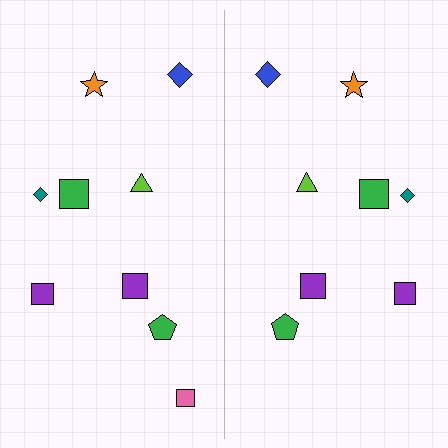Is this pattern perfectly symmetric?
No, the pattern is not perfectly symmetric. A pink square is missing from the right side.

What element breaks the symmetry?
A pink square is missing from the right side.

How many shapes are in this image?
There are 17 shapes in this image.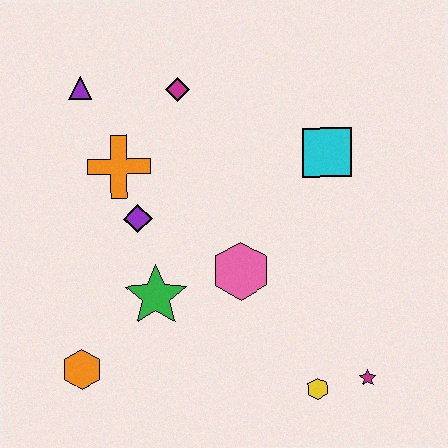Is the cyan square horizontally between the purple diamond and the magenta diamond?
No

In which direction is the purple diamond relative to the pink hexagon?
The purple diamond is to the left of the pink hexagon.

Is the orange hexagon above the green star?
No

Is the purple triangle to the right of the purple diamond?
No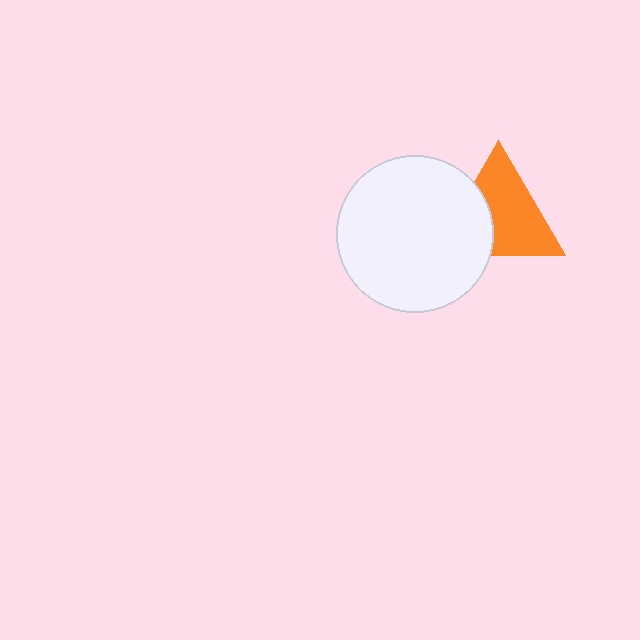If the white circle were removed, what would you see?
You would see the complete orange triangle.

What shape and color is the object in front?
The object in front is a white circle.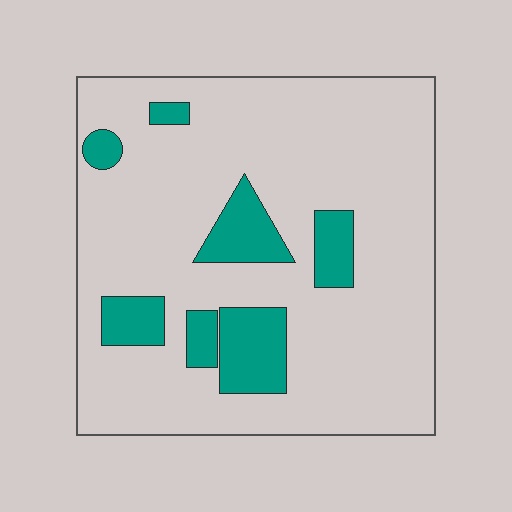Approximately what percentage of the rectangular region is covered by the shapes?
Approximately 15%.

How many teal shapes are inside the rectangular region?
7.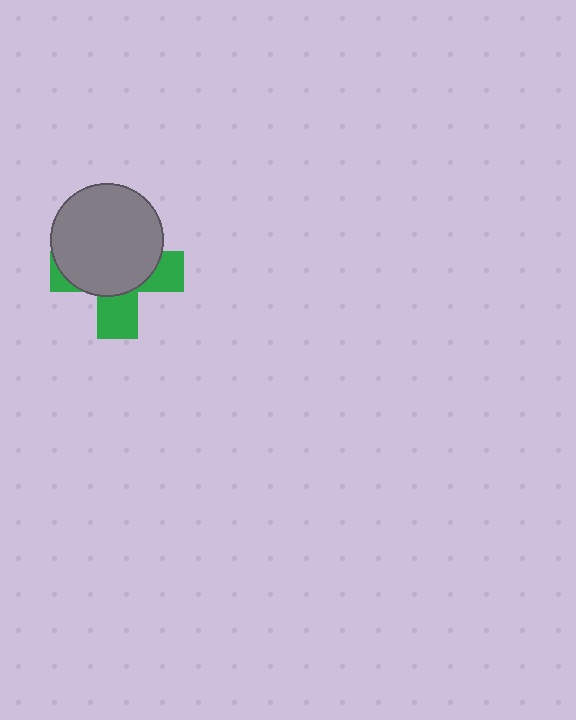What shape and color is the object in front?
The object in front is a gray circle.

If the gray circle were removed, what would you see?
You would see the complete green cross.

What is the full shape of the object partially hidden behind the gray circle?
The partially hidden object is a green cross.